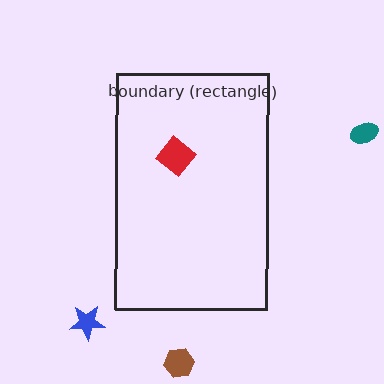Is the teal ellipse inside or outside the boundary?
Outside.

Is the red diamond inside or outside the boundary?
Inside.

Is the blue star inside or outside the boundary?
Outside.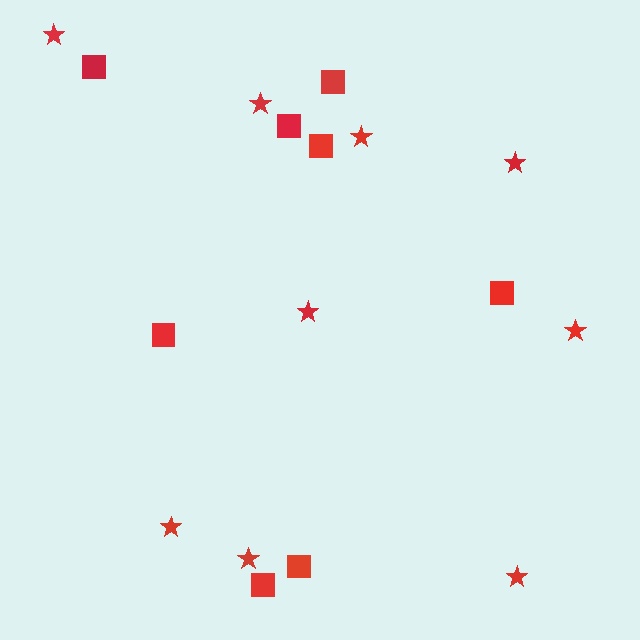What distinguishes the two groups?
There are 2 groups: one group of stars (9) and one group of squares (8).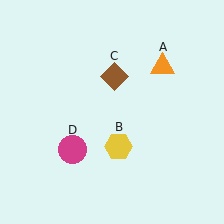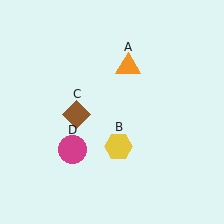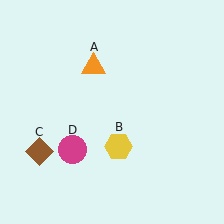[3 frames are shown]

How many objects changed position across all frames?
2 objects changed position: orange triangle (object A), brown diamond (object C).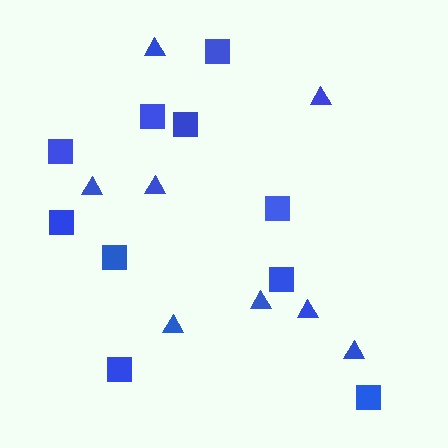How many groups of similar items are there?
There are 2 groups: one group of squares (10) and one group of triangles (8).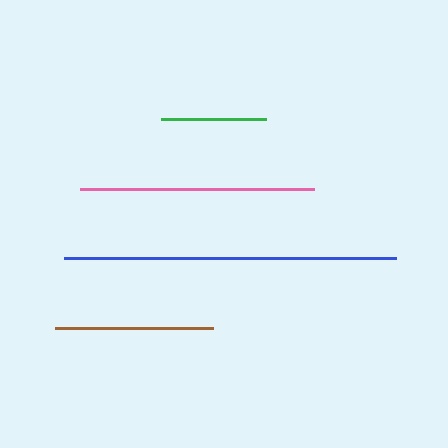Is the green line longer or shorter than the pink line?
The pink line is longer than the green line.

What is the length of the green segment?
The green segment is approximately 105 pixels long.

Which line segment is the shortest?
The green line is the shortest at approximately 105 pixels.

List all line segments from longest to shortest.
From longest to shortest: blue, pink, brown, green.